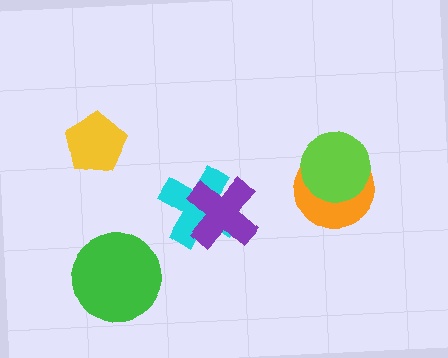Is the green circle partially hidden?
No, no other shape covers it.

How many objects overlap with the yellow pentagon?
0 objects overlap with the yellow pentagon.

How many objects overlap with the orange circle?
1 object overlaps with the orange circle.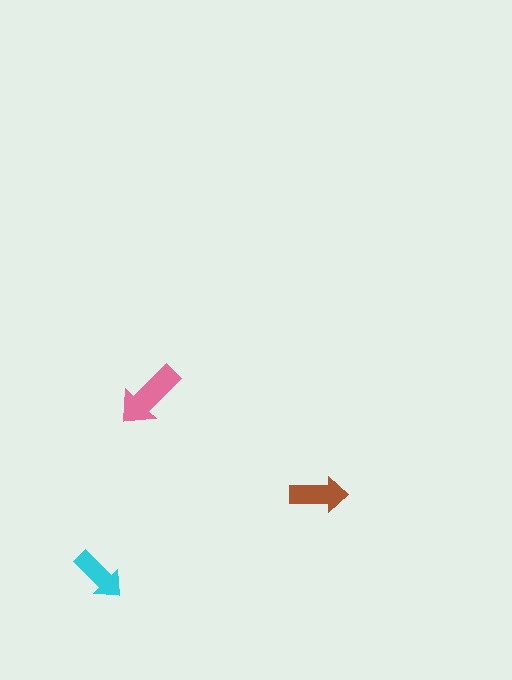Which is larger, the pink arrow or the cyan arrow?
The pink one.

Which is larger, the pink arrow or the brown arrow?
The pink one.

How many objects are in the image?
There are 3 objects in the image.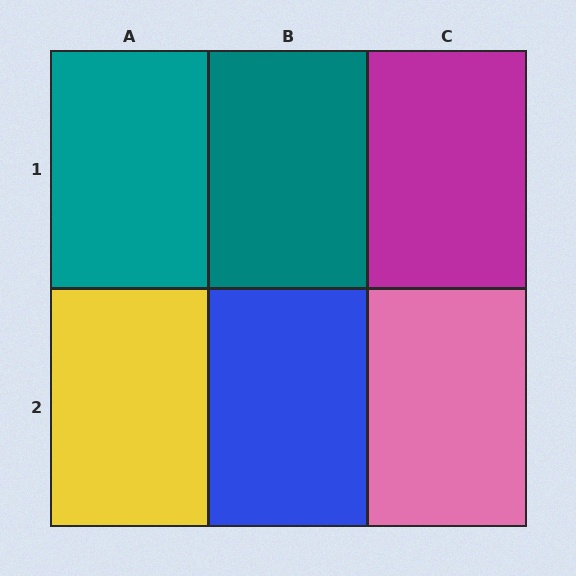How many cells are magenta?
1 cell is magenta.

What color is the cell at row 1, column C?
Magenta.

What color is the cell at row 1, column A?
Teal.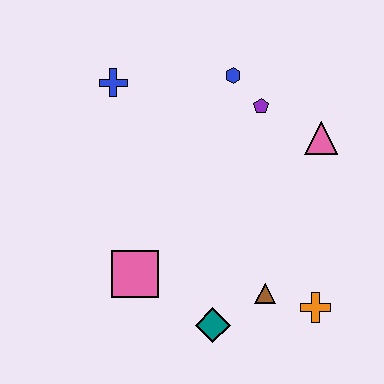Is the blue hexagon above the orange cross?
Yes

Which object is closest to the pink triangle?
The purple pentagon is closest to the pink triangle.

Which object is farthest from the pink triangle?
The pink square is farthest from the pink triangle.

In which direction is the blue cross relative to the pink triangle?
The blue cross is to the left of the pink triangle.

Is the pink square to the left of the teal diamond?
Yes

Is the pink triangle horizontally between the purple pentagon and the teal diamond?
No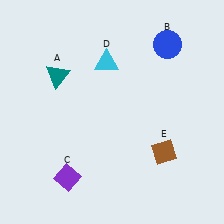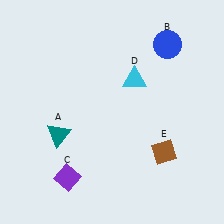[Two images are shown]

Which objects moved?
The objects that moved are: the teal triangle (A), the cyan triangle (D).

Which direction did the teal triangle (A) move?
The teal triangle (A) moved down.